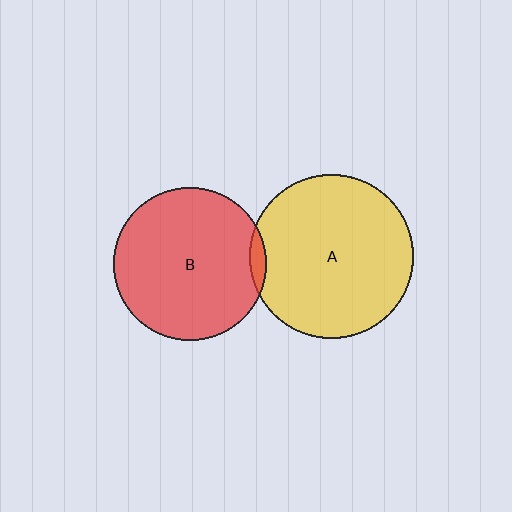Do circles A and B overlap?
Yes.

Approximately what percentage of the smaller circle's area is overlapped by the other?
Approximately 5%.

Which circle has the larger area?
Circle A (yellow).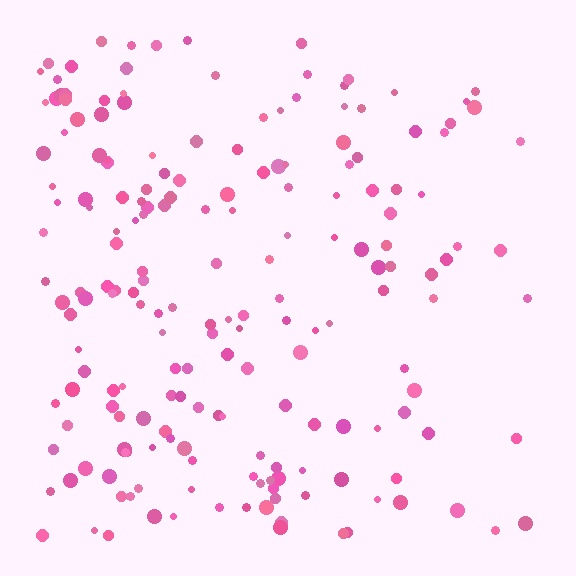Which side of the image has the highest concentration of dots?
The left.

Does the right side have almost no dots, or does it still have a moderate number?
Still a moderate number, just noticeably fewer than the left.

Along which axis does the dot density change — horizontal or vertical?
Horizontal.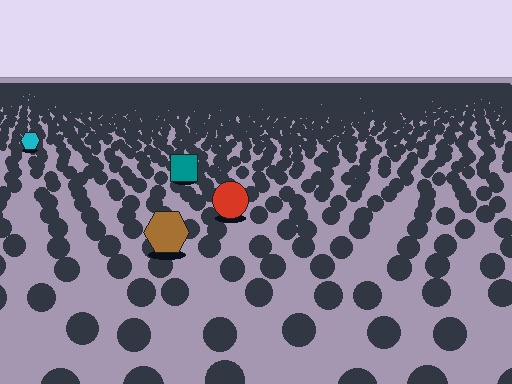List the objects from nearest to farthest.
From nearest to farthest: the brown hexagon, the red circle, the teal square, the cyan hexagon.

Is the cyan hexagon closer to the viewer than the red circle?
No. The red circle is closer — you can tell from the texture gradient: the ground texture is coarser near it.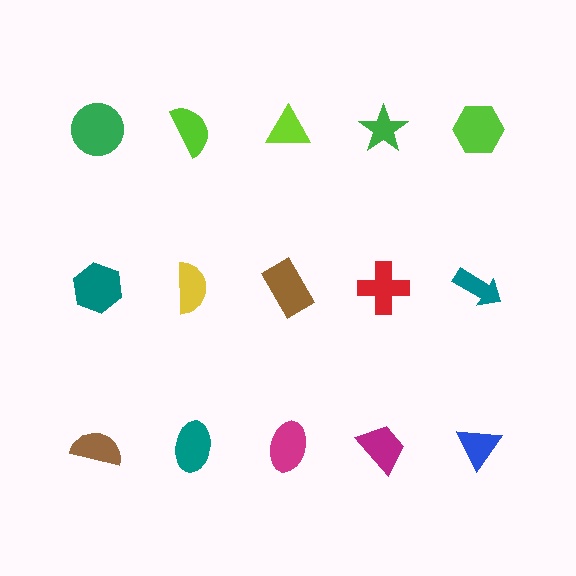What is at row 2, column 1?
A teal hexagon.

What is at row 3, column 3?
A magenta ellipse.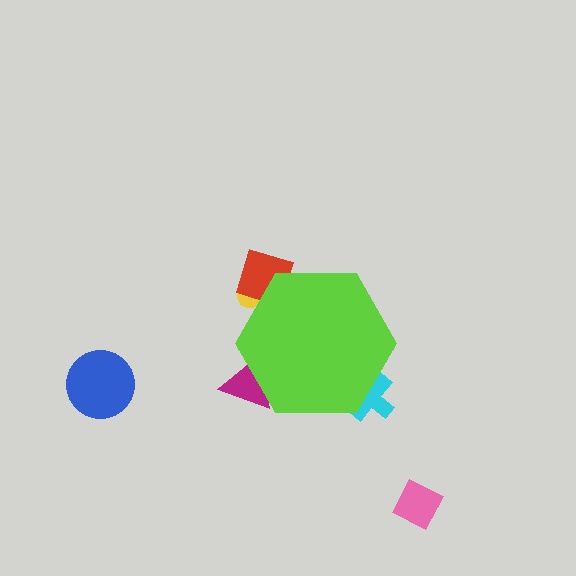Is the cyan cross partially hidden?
Yes, the cyan cross is partially hidden behind the lime hexagon.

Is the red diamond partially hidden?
Yes, the red diamond is partially hidden behind the lime hexagon.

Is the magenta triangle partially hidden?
Yes, the magenta triangle is partially hidden behind the lime hexagon.